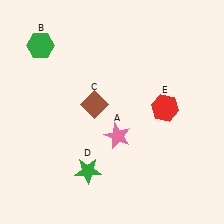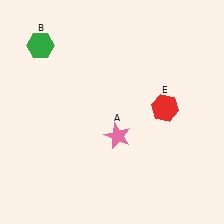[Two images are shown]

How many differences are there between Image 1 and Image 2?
There are 2 differences between the two images.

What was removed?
The brown diamond (C), the green star (D) were removed in Image 2.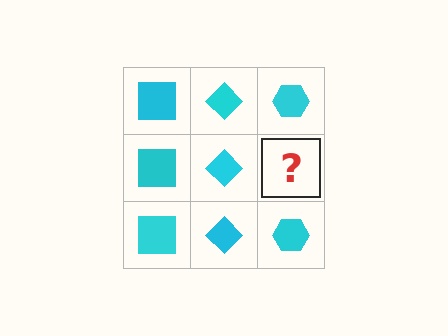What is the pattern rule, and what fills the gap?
The rule is that each column has a consistent shape. The gap should be filled with a cyan hexagon.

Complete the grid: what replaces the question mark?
The question mark should be replaced with a cyan hexagon.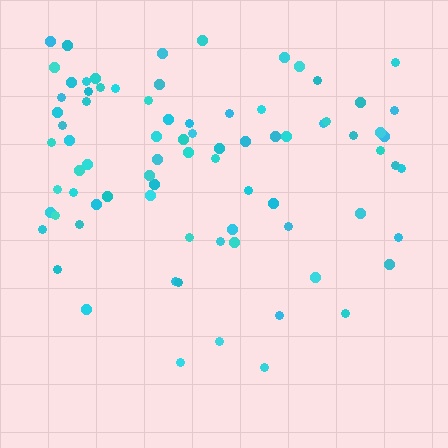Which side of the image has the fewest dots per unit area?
The bottom.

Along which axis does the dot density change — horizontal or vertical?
Vertical.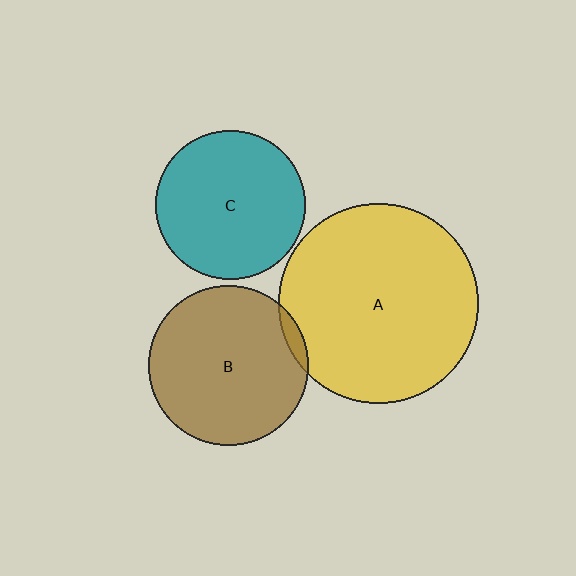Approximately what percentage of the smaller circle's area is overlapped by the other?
Approximately 5%.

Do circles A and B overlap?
Yes.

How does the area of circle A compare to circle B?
Approximately 1.6 times.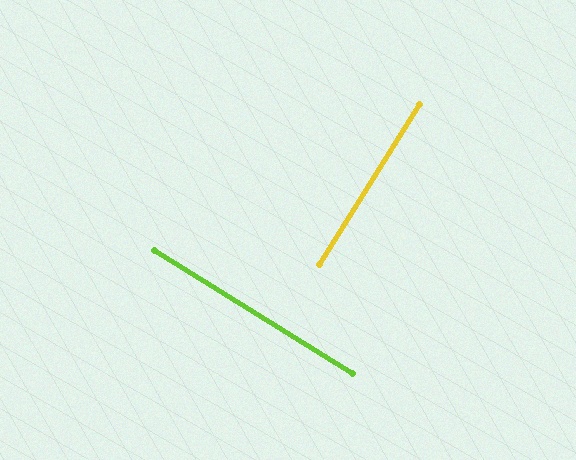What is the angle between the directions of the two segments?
Approximately 90 degrees.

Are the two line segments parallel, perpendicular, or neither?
Perpendicular — they meet at approximately 90°.